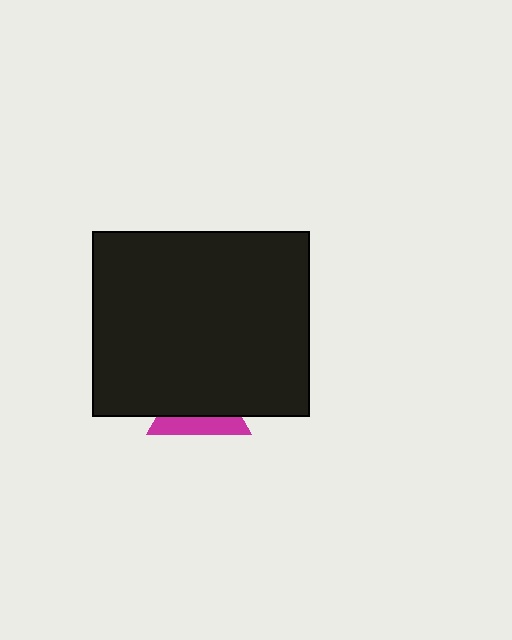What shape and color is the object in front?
The object in front is a black rectangle.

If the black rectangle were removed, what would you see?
You would see the complete magenta triangle.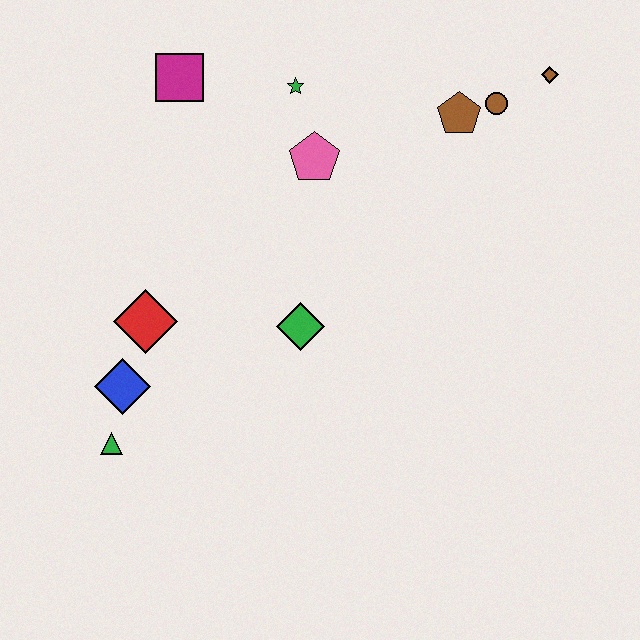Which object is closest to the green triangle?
The blue diamond is closest to the green triangle.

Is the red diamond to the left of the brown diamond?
Yes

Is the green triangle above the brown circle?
No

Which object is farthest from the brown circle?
The green triangle is farthest from the brown circle.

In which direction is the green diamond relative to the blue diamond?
The green diamond is to the right of the blue diamond.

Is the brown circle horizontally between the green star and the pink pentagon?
No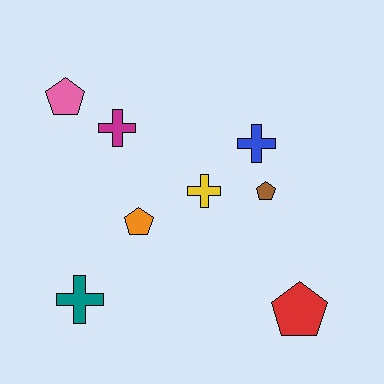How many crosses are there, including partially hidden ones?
There are 4 crosses.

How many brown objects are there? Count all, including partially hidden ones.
There is 1 brown object.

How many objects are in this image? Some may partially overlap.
There are 8 objects.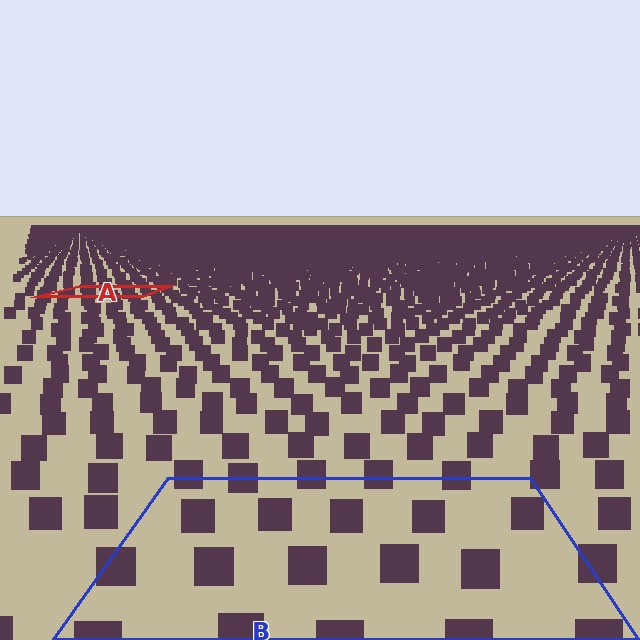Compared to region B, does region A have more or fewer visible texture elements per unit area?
Region A has more texture elements per unit area — they are packed more densely because it is farther away.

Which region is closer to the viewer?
Region B is closer. The texture elements there are larger and more spread out.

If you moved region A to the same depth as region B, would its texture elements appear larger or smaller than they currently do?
They would appear larger. At a closer depth, the same texture elements are projected at a bigger on-screen size.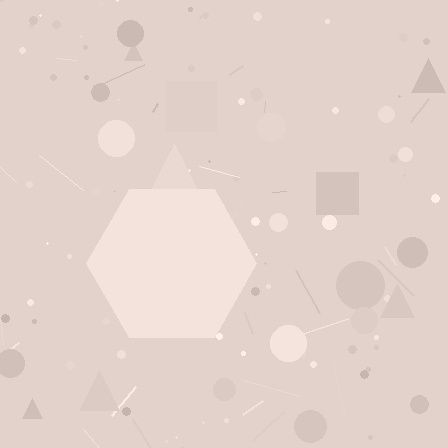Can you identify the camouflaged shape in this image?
The camouflaged shape is a hexagon.